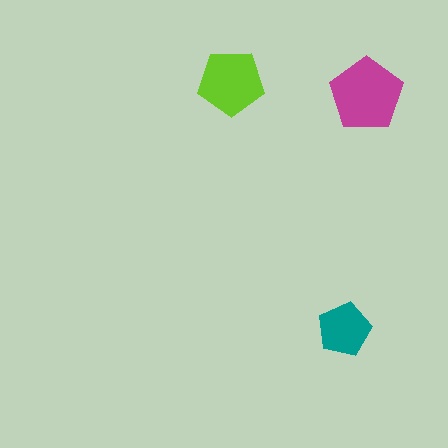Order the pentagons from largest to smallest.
the magenta one, the lime one, the teal one.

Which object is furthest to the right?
The magenta pentagon is rightmost.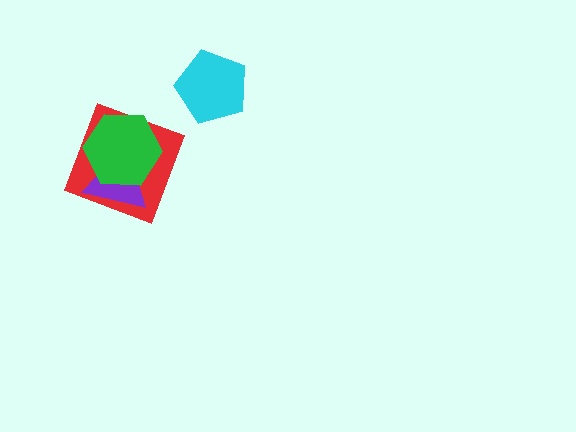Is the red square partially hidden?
Yes, it is partially covered by another shape.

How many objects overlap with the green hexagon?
2 objects overlap with the green hexagon.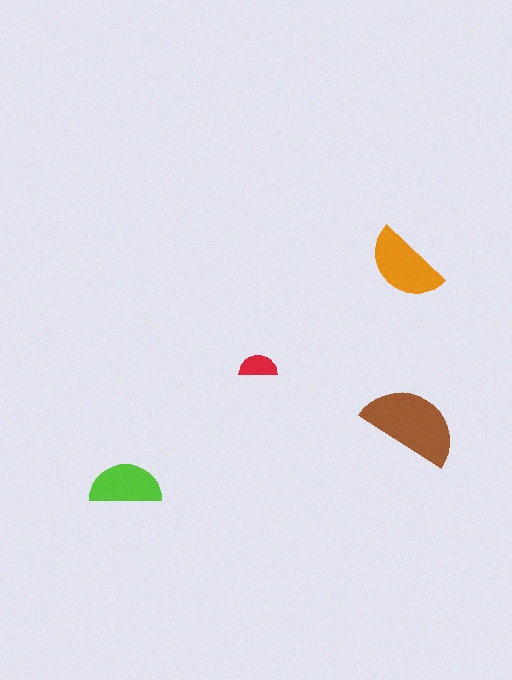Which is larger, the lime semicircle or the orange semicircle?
The orange one.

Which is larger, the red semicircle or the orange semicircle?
The orange one.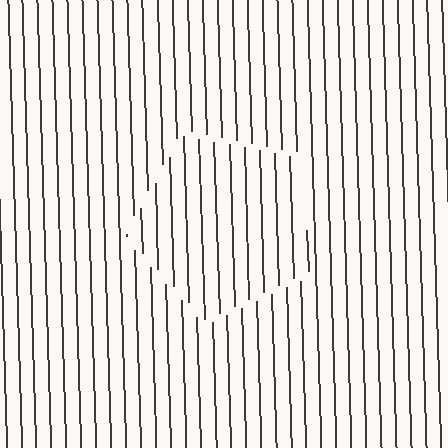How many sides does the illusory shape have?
5 sides — the line-ends trace a pentagon.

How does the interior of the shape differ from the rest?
The interior of the shape contains the same grating, shifted by half a period — the contour is defined by the phase discontinuity where line-ends from the inner and outer gratings abut.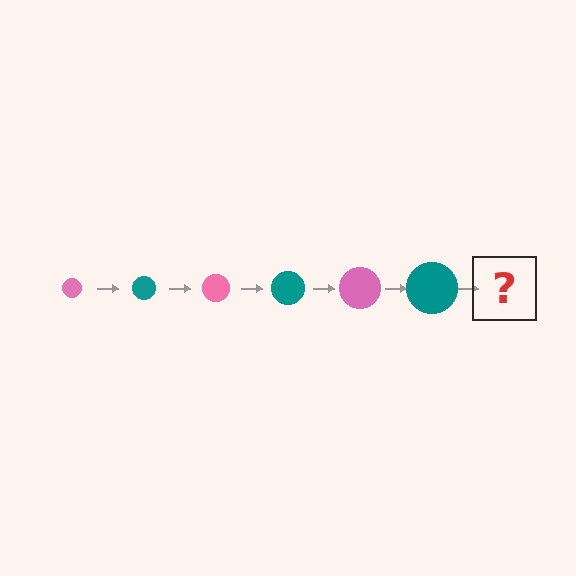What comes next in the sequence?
The next element should be a pink circle, larger than the previous one.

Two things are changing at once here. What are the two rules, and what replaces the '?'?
The two rules are that the circle grows larger each step and the color cycles through pink and teal. The '?' should be a pink circle, larger than the previous one.